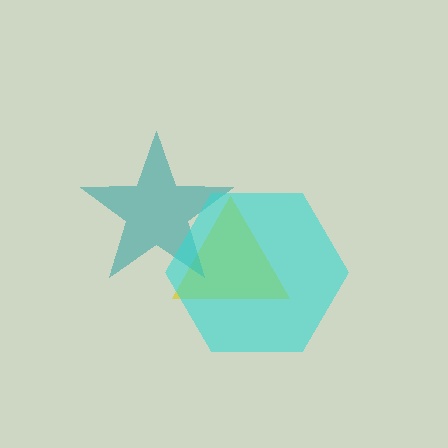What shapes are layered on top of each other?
The layered shapes are: a yellow triangle, a teal star, a cyan hexagon.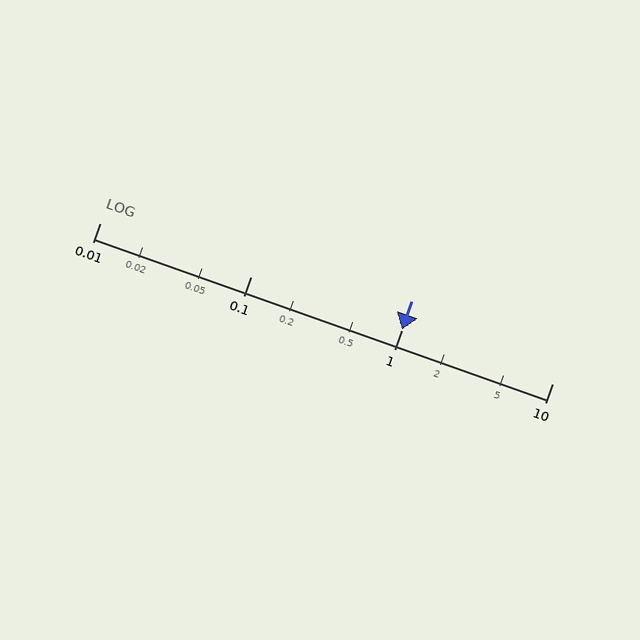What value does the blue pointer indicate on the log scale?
The pointer indicates approximately 1.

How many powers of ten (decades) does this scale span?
The scale spans 3 decades, from 0.01 to 10.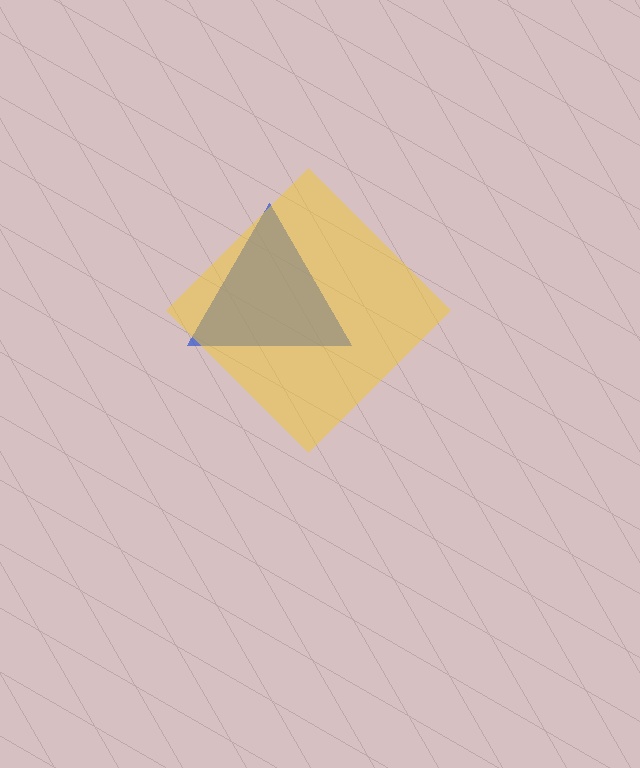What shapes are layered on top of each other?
The layered shapes are: a blue triangle, a yellow diamond.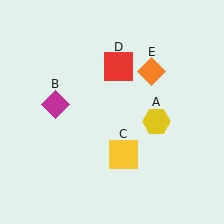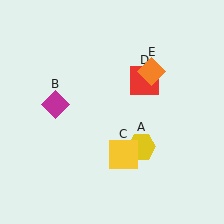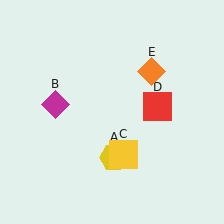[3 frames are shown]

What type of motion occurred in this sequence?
The yellow hexagon (object A), red square (object D) rotated clockwise around the center of the scene.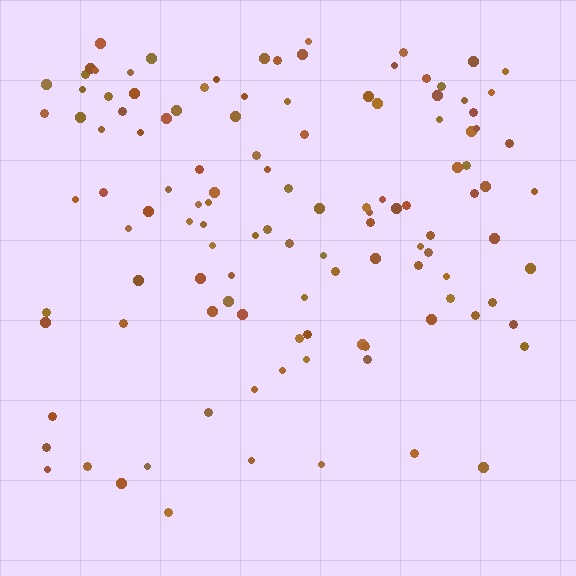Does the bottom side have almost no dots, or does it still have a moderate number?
Still a moderate number, just noticeably fewer than the top.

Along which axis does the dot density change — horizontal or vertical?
Vertical.